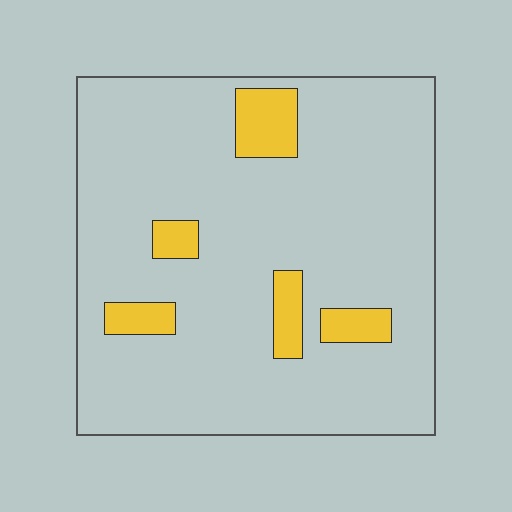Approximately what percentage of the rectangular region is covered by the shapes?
Approximately 10%.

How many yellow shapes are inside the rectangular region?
5.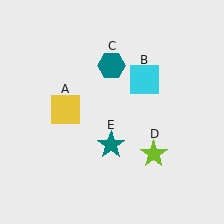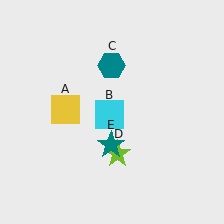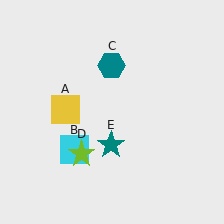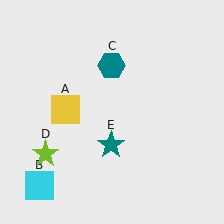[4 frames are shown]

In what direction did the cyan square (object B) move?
The cyan square (object B) moved down and to the left.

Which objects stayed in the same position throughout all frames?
Yellow square (object A) and teal hexagon (object C) and teal star (object E) remained stationary.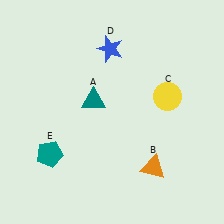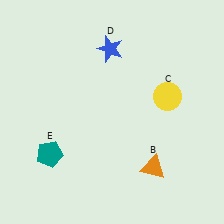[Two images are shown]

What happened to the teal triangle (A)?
The teal triangle (A) was removed in Image 2. It was in the top-left area of Image 1.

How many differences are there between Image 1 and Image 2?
There is 1 difference between the two images.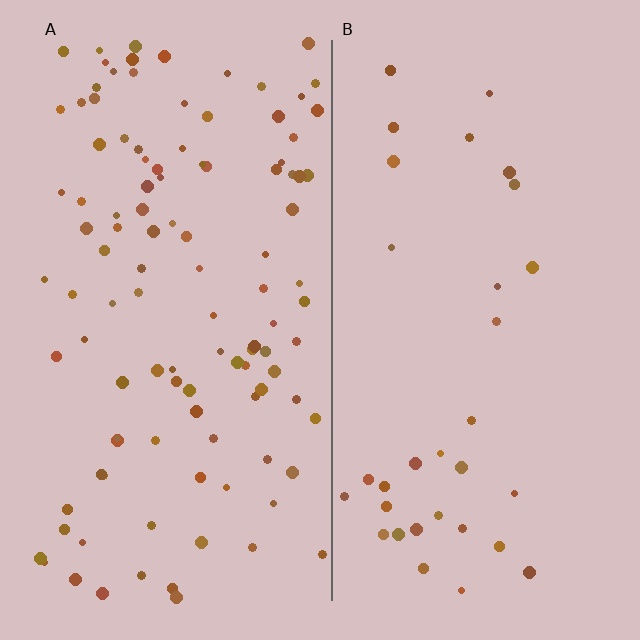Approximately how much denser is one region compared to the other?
Approximately 3.4× — region A over region B.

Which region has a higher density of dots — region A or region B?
A (the left).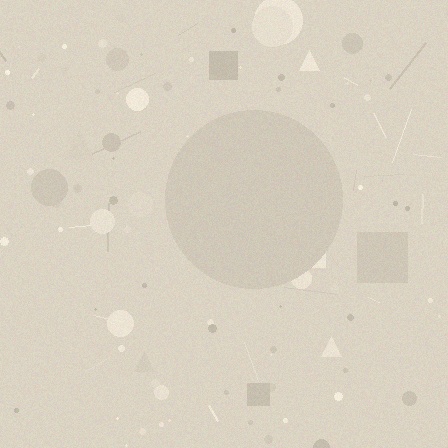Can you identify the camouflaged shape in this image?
The camouflaged shape is a circle.